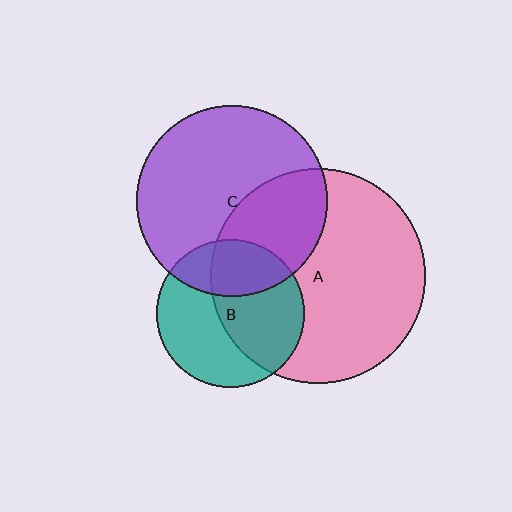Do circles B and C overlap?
Yes.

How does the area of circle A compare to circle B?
Approximately 2.1 times.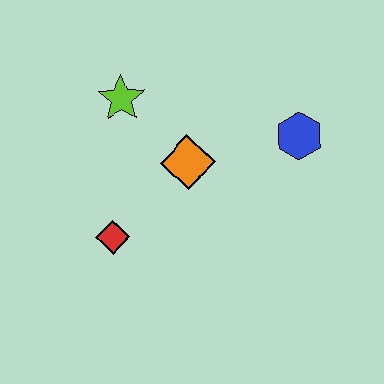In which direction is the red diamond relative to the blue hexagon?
The red diamond is to the left of the blue hexagon.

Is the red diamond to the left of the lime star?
Yes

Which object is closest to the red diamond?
The orange diamond is closest to the red diamond.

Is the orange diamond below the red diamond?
No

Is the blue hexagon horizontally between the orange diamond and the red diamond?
No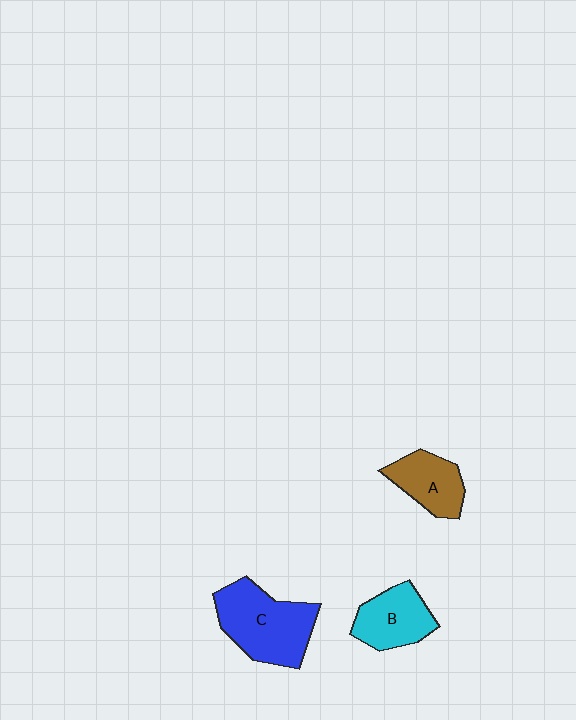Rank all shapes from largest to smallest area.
From largest to smallest: C (blue), B (cyan), A (brown).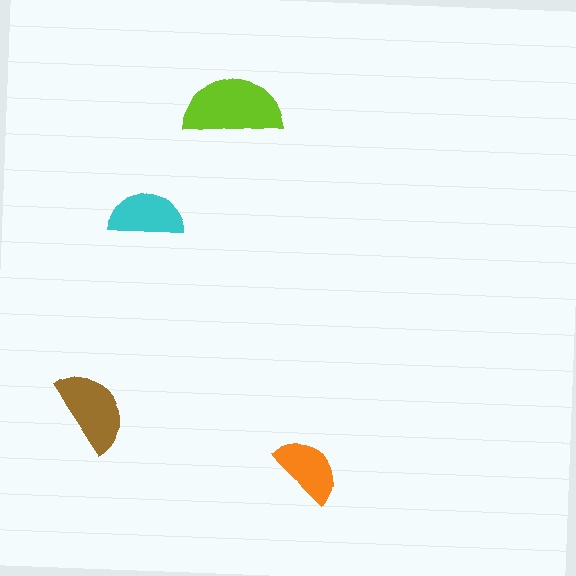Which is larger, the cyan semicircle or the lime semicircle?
The lime one.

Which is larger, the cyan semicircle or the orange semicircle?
The cyan one.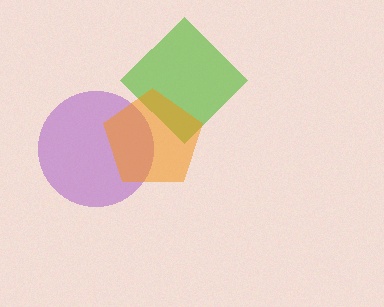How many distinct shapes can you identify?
There are 3 distinct shapes: a purple circle, a lime diamond, an orange pentagon.